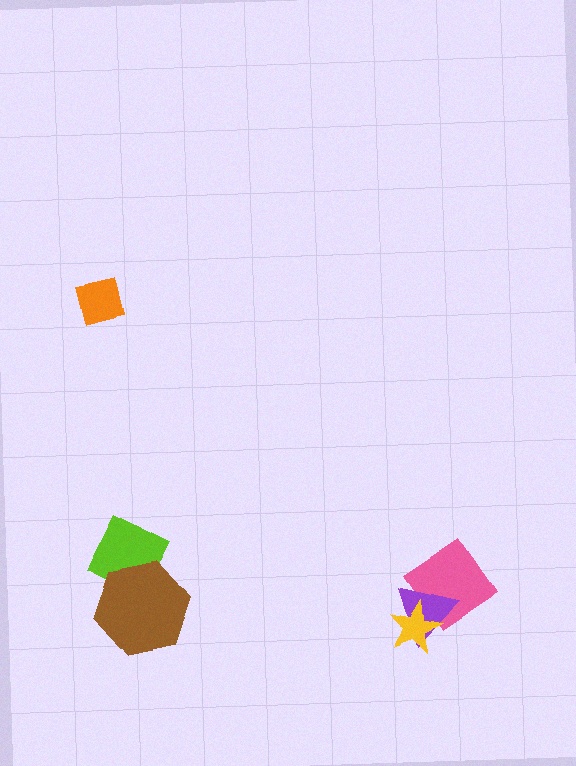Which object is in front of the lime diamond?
The brown hexagon is in front of the lime diamond.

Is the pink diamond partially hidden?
Yes, it is partially covered by another shape.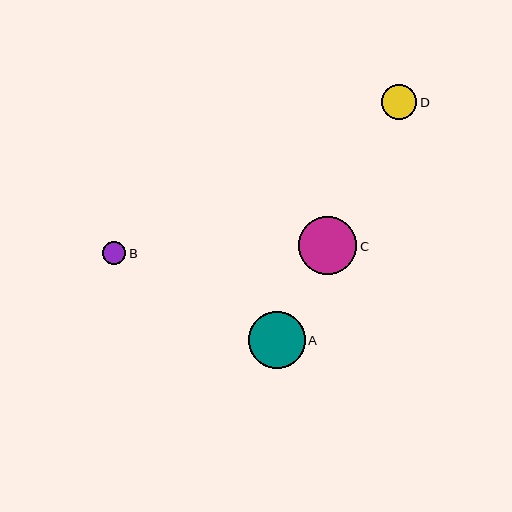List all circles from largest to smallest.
From largest to smallest: C, A, D, B.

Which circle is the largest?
Circle C is the largest with a size of approximately 58 pixels.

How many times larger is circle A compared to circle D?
Circle A is approximately 1.6 times the size of circle D.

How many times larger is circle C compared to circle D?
Circle C is approximately 1.7 times the size of circle D.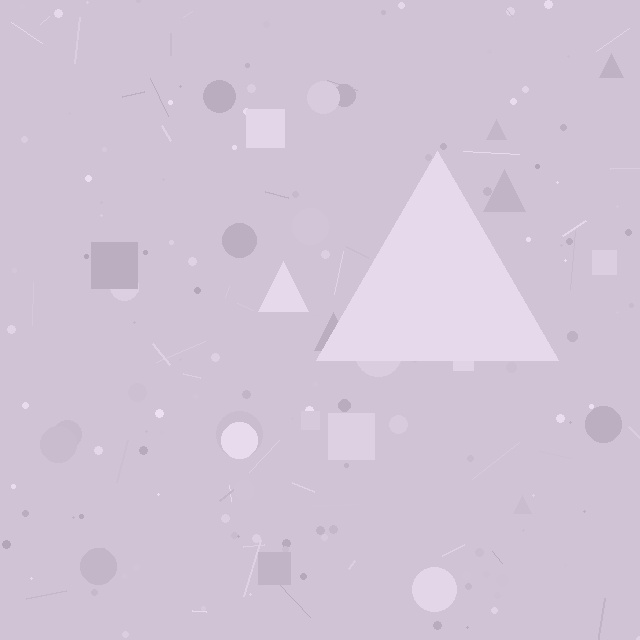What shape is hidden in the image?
A triangle is hidden in the image.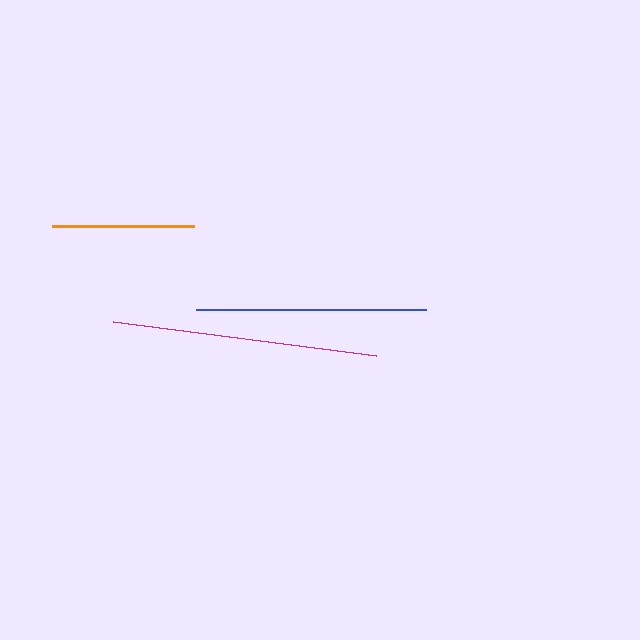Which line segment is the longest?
The magenta line is the longest at approximately 265 pixels.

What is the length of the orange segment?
The orange segment is approximately 142 pixels long.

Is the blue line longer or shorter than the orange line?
The blue line is longer than the orange line.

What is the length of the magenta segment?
The magenta segment is approximately 265 pixels long.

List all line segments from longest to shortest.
From longest to shortest: magenta, blue, orange.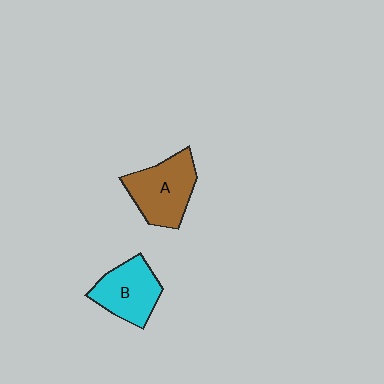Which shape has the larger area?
Shape A (brown).